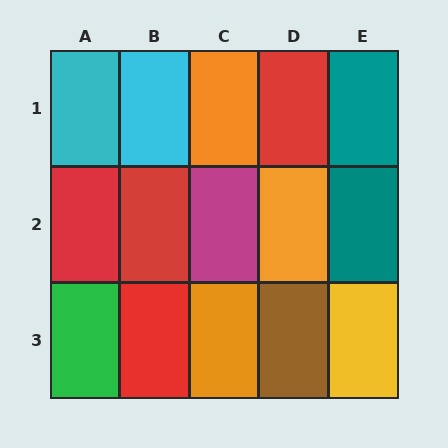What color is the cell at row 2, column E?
Teal.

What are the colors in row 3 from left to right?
Green, red, orange, brown, yellow.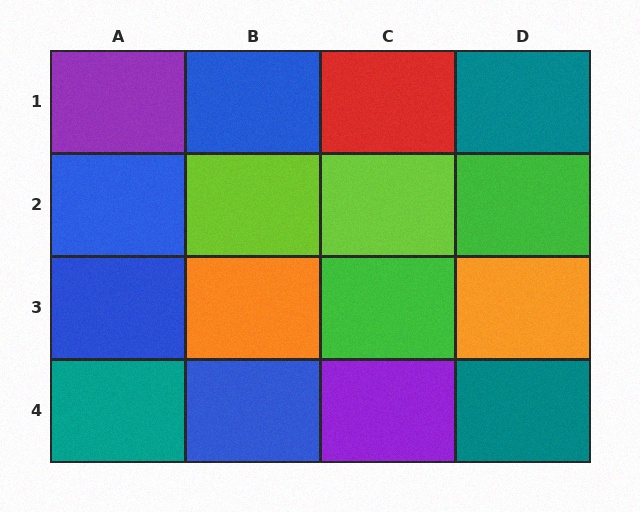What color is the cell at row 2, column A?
Blue.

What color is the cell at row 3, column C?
Green.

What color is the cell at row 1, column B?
Blue.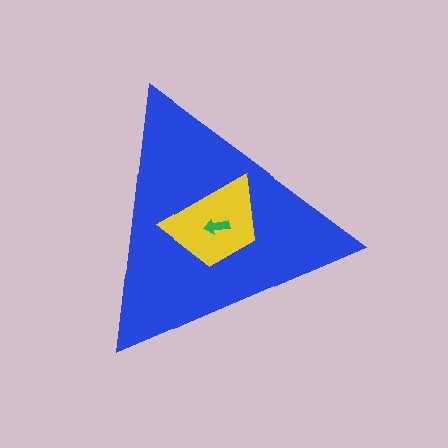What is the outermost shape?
The blue triangle.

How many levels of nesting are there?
3.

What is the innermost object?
The green arrow.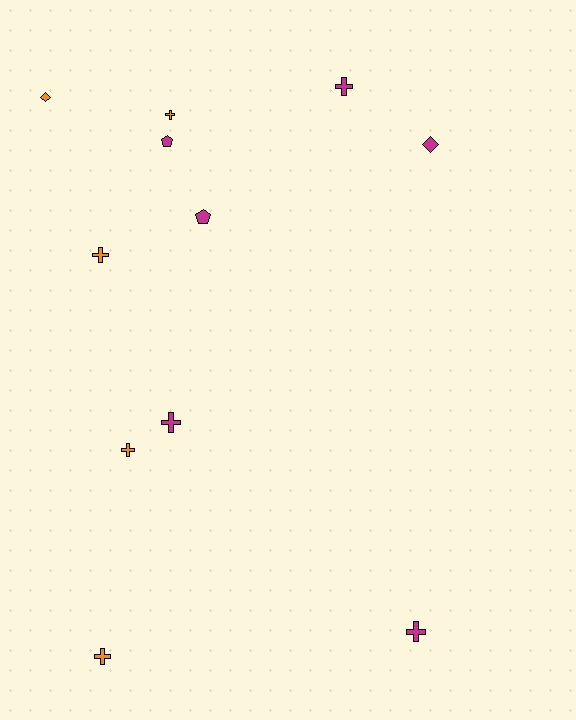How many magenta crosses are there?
There are 3 magenta crosses.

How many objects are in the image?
There are 11 objects.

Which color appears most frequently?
Magenta, with 6 objects.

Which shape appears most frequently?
Cross, with 7 objects.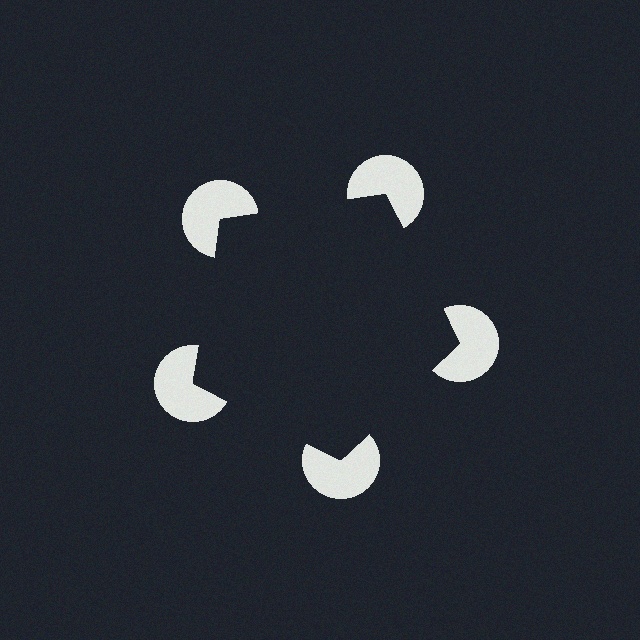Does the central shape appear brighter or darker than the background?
It typically appears slightly darker than the background, even though no actual brightness change is drawn.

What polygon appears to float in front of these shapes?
An illusory pentagon — its edges are inferred from the aligned wedge cuts in the pac-man discs, not physically drawn.